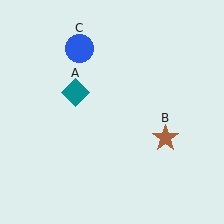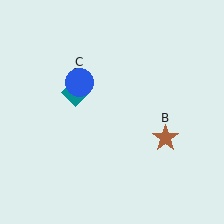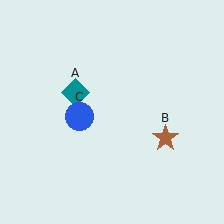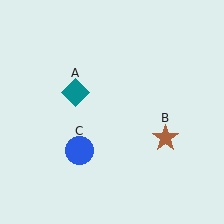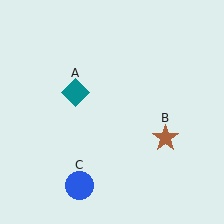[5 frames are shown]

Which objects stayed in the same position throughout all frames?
Teal diamond (object A) and brown star (object B) remained stationary.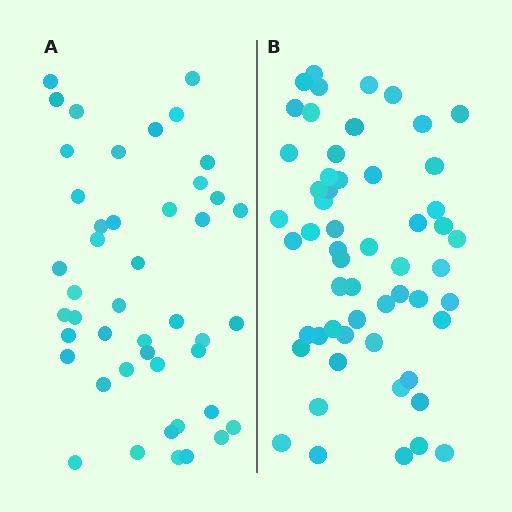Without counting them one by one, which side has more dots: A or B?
Region B (the right region) has more dots.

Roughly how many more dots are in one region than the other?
Region B has roughly 12 or so more dots than region A.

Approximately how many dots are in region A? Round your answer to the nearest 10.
About 40 dots. (The exact count is 45, which rounds to 40.)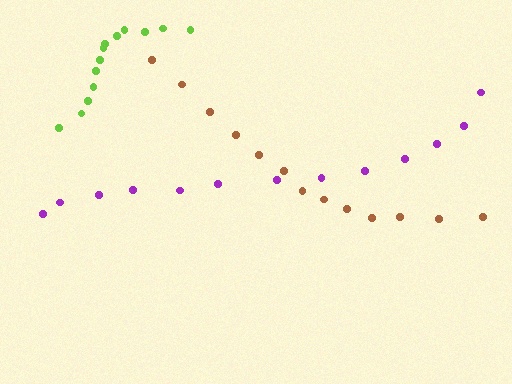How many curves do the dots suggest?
There are 3 distinct paths.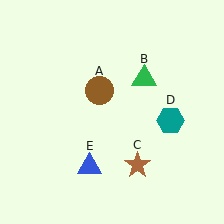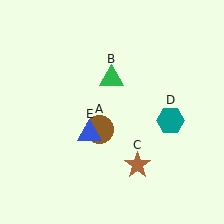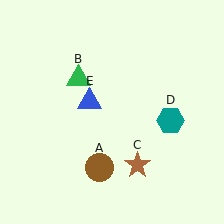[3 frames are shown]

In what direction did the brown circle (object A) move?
The brown circle (object A) moved down.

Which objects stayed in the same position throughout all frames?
Brown star (object C) and teal hexagon (object D) remained stationary.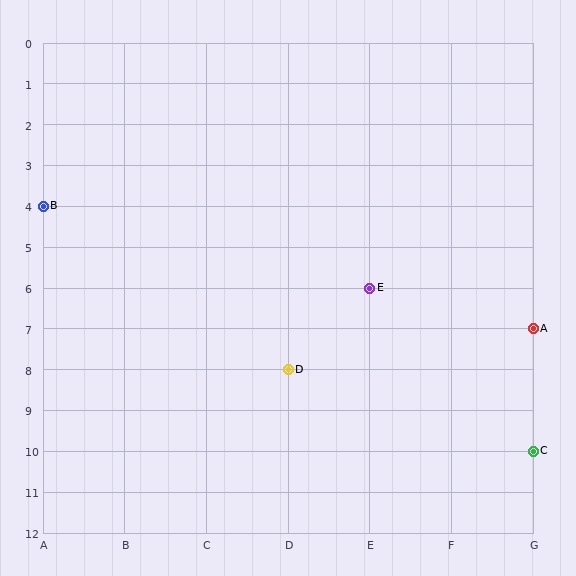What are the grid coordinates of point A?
Point A is at grid coordinates (G, 7).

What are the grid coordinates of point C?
Point C is at grid coordinates (G, 10).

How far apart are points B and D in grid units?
Points B and D are 3 columns and 4 rows apart (about 5.0 grid units diagonally).